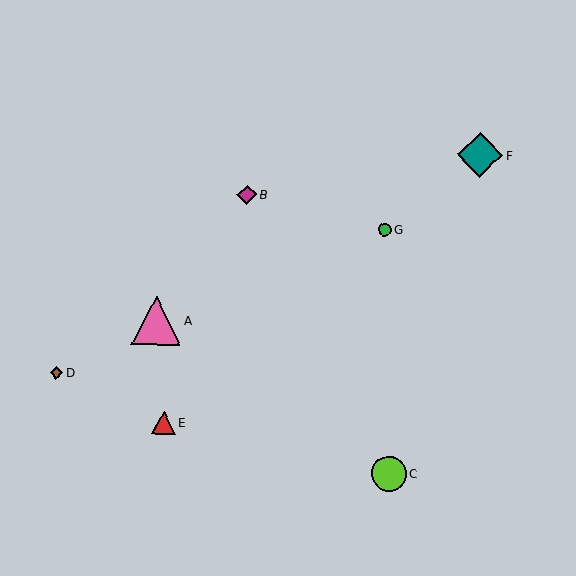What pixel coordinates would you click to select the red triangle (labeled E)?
Click at (164, 423) to select the red triangle E.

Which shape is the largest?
The pink triangle (labeled A) is the largest.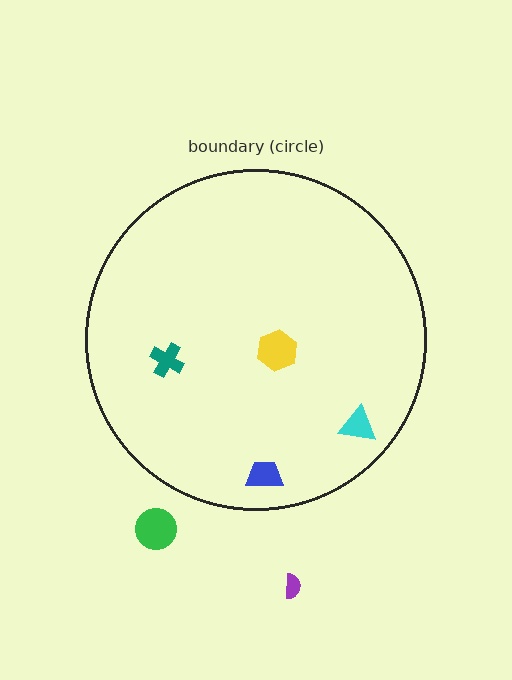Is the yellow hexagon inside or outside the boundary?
Inside.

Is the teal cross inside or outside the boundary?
Inside.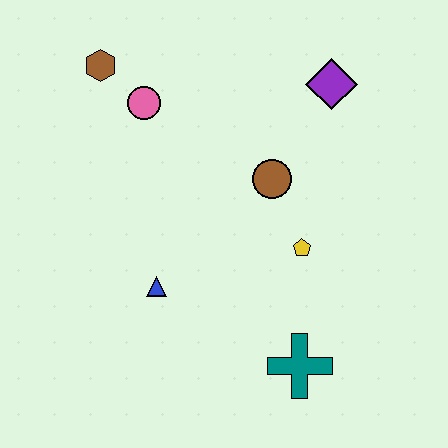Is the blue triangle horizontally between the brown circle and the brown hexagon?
Yes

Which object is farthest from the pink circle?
The teal cross is farthest from the pink circle.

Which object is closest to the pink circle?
The brown hexagon is closest to the pink circle.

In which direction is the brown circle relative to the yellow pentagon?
The brown circle is above the yellow pentagon.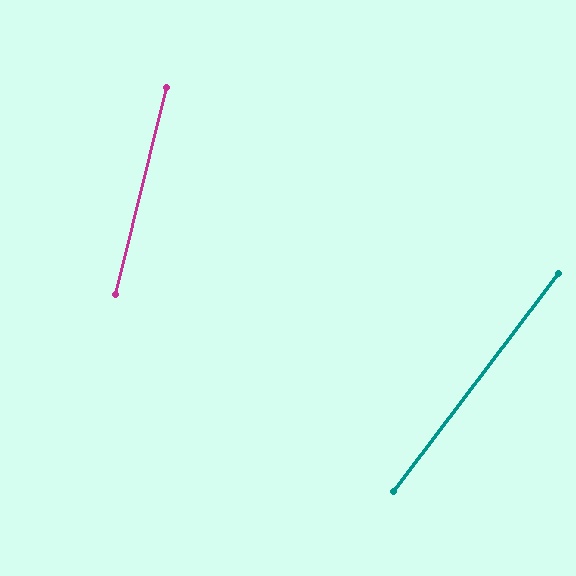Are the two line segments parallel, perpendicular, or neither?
Neither parallel nor perpendicular — they differ by about 23°.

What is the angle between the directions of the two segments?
Approximately 23 degrees.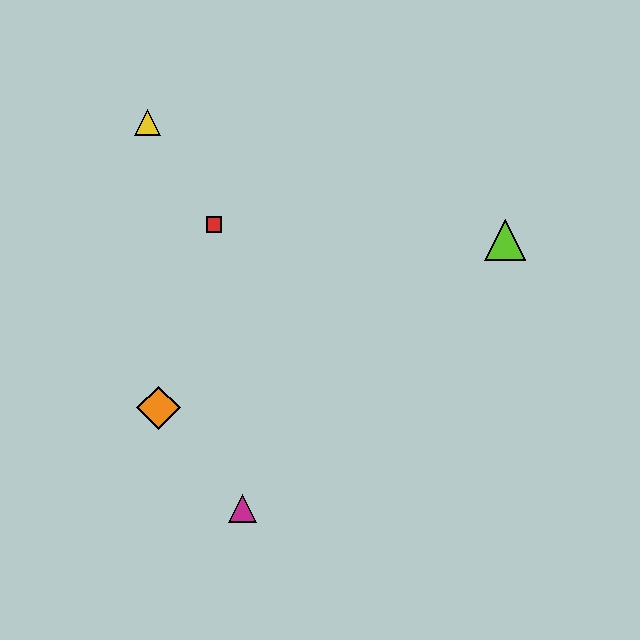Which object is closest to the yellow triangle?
The red square is closest to the yellow triangle.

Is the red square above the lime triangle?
Yes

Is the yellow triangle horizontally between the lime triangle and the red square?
No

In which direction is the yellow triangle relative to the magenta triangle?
The yellow triangle is above the magenta triangle.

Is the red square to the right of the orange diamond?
Yes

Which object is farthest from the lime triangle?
The orange diamond is farthest from the lime triangle.